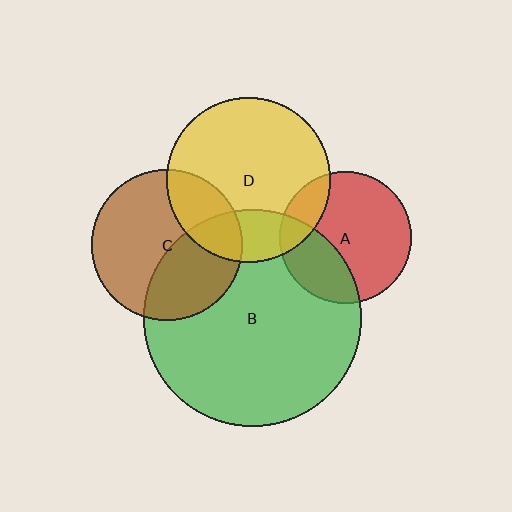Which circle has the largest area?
Circle B (green).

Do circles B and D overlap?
Yes.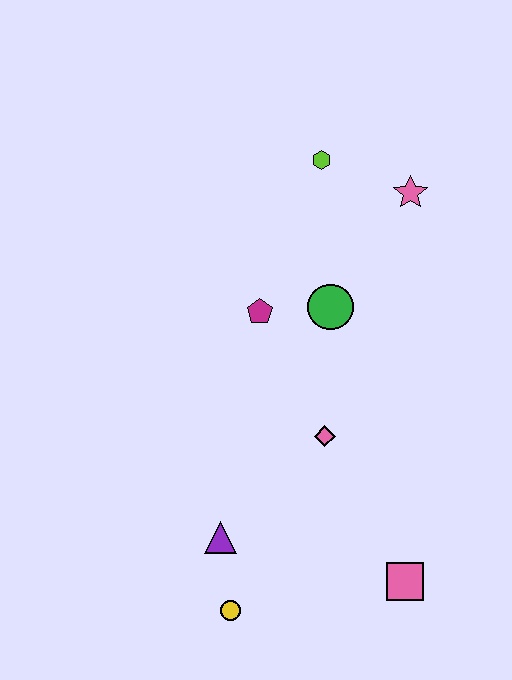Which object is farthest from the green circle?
The yellow circle is farthest from the green circle.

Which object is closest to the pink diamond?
The green circle is closest to the pink diamond.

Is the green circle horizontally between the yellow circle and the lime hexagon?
No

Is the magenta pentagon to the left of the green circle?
Yes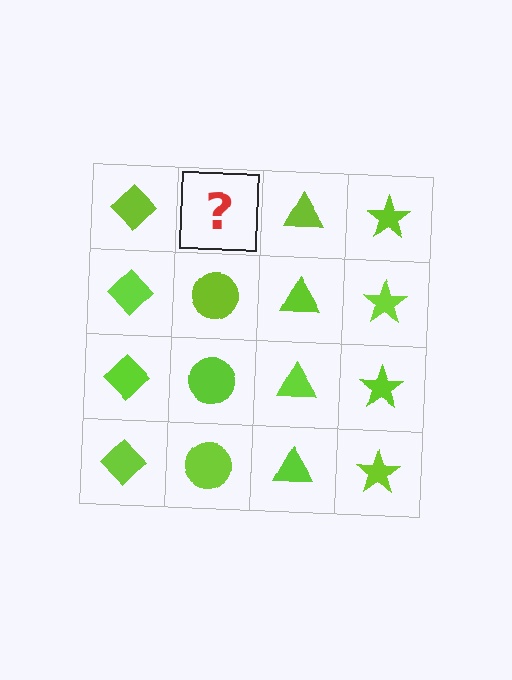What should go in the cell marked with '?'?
The missing cell should contain a lime circle.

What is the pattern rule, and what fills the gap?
The rule is that each column has a consistent shape. The gap should be filled with a lime circle.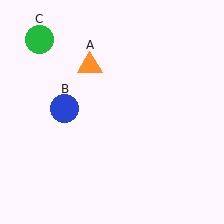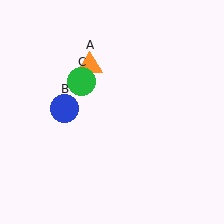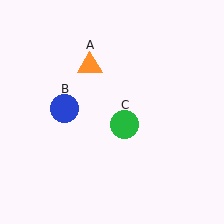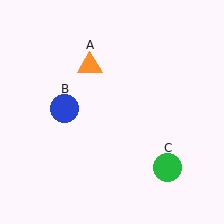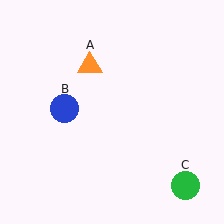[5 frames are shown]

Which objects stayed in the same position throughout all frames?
Orange triangle (object A) and blue circle (object B) remained stationary.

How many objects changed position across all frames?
1 object changed position: green circle (object C).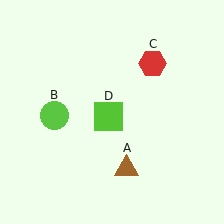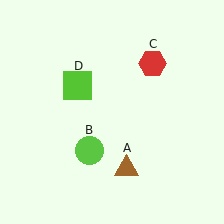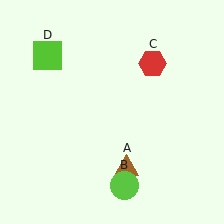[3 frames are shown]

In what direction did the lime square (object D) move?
The lime square (object D) moved up and to the left.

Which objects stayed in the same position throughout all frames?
Brown triangle (object A) and red hexagon (object C) remained stationary.